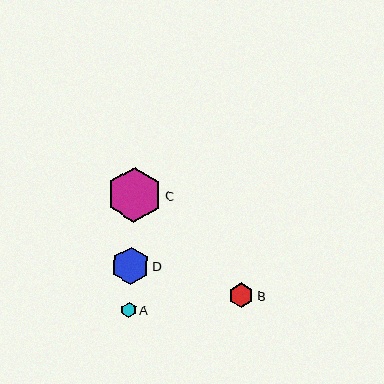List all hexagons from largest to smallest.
From largest to smallest: C, D, B, A.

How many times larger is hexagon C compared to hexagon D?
Hexagon C is approximately 1.5 times the size of hexagon D.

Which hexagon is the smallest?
Hexagon A is the smallest with a size of approximately 15 pixels.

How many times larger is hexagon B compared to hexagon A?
Hexagon B is approximately 1.6 times the size of hexagon A.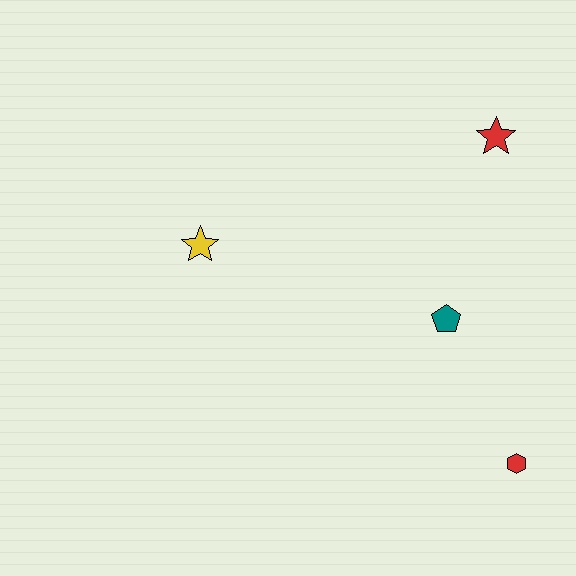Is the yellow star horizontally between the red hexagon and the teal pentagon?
No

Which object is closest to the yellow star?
The teal pentagon is closest to the yellow star.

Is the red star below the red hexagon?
No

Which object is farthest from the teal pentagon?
The yellow star is farthest from the teal pentagon.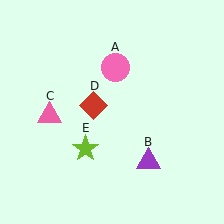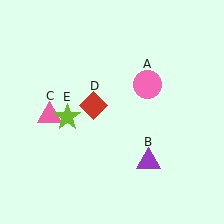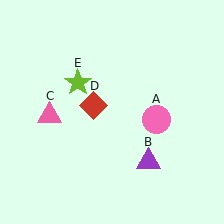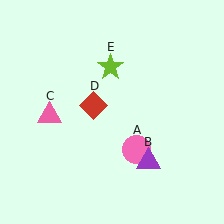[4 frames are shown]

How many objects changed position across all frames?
2 objects changed position: pink circle (object A), lime star (object E).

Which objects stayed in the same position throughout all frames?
Purple triangle (object B) and pink triangle (object C) and red diamond (object D) remained stationary.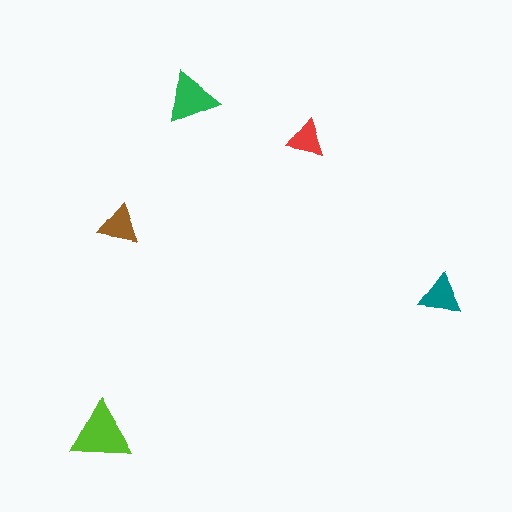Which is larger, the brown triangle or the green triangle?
The green one.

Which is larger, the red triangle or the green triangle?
The green one.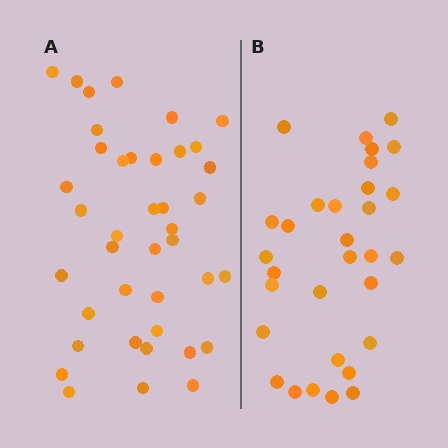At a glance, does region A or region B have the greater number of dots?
Region A (the left region) has more dots.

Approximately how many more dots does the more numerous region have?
Region A has roughly 8 or so more dots than region B.